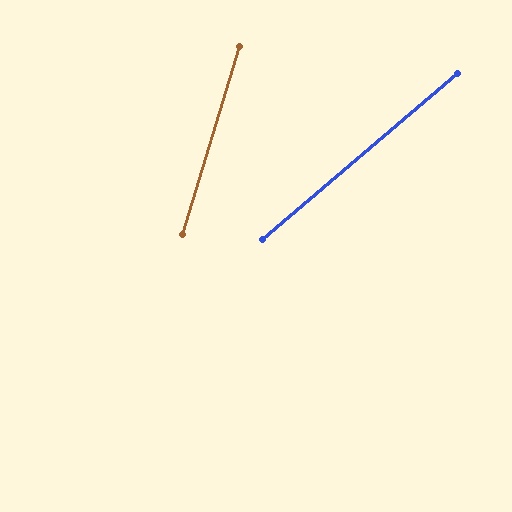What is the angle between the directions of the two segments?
Approximately 33 degrees.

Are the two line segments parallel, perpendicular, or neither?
Neither parallel nor perpendicular — they differ by about 33°.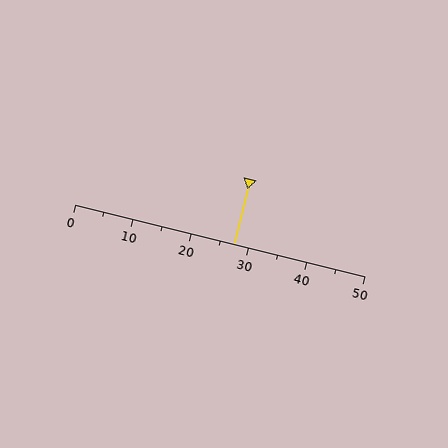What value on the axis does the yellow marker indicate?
The marker indicates approximately 27.5.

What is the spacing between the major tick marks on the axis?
The major ticks are spaced 10 apart.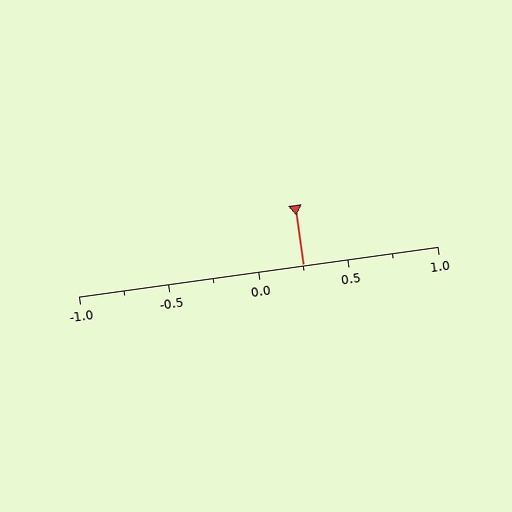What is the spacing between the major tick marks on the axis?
The major ticks are spaced 0.5 apart.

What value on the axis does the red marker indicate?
The marker indicates approximately 0.25.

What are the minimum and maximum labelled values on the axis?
The axis runs from -1.0 to 1.0.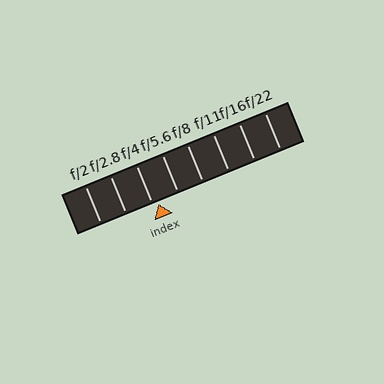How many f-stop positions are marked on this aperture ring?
There are 8 f-stop positions marked.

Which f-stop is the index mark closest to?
The index mark is closest to f/4.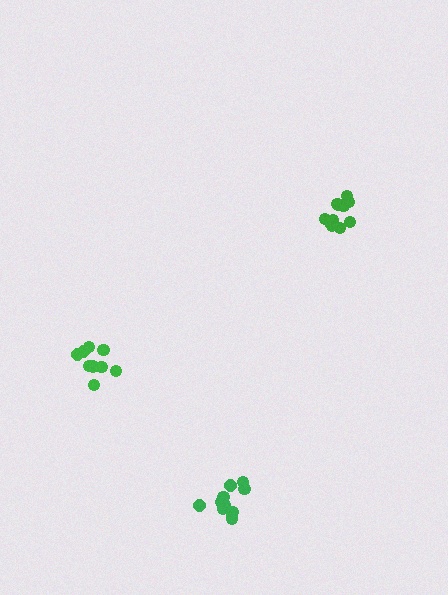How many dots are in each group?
Group 1: 9 dots, Group 2: 11 dots, Group 3: 12 dots (32 total).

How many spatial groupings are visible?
There are 3 spatial groupings.